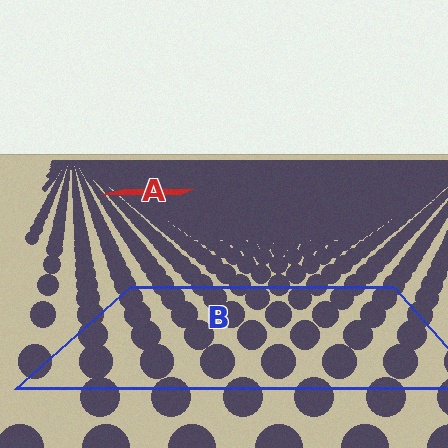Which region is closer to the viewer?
Region B is closer. The texture elements there are larger and more spread out.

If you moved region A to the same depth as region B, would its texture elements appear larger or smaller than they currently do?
They would appear larger. At a closer depth, the same texture elements are projected at a bigger on-screen size.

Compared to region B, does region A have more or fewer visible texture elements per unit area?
Region A has more texture elements per unit area — they are packed more densely because it is farther away.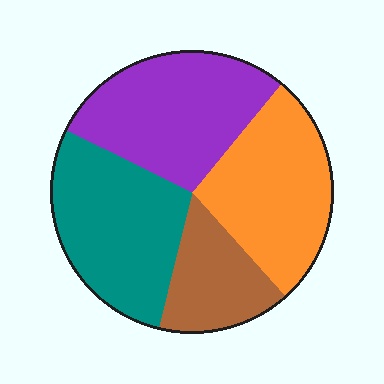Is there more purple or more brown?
Purple.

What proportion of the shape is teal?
Teal takes up about one quarter (1/4) of the shape.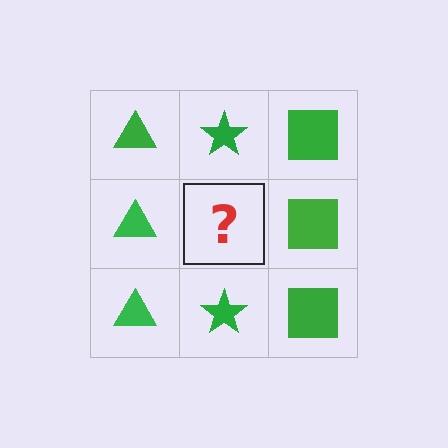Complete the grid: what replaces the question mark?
The question mark should be replaced with a green star.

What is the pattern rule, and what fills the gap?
The rule is that each column has a consistent shape. The gap should be filled with a green star.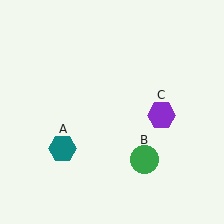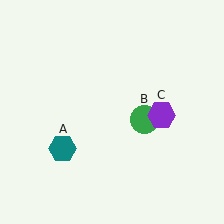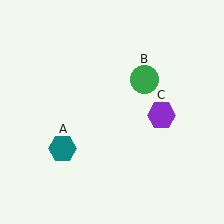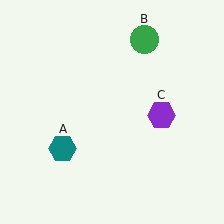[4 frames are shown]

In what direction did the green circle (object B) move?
The green circle (object B) moved up.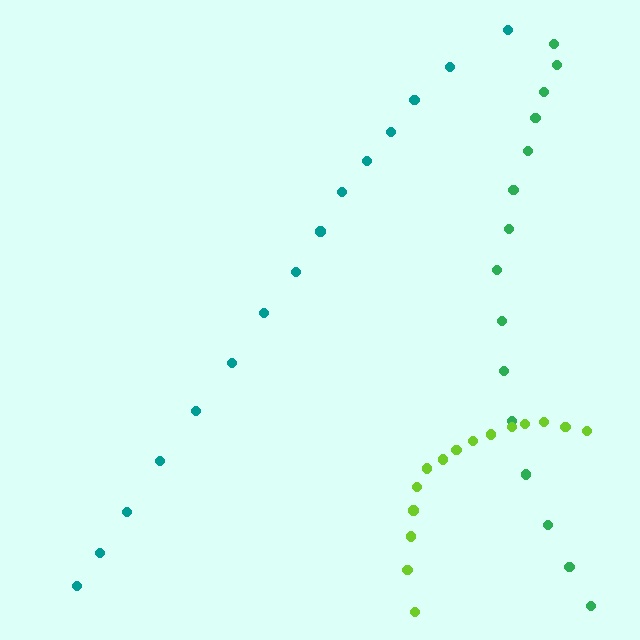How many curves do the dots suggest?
There are 3 distinct paths.